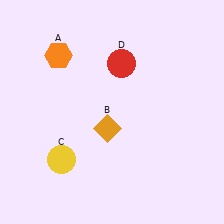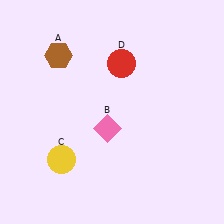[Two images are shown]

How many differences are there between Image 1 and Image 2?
There are 2 differences between the two images.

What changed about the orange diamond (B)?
In Image 1, B is orange. In Image 2, it changed to pink.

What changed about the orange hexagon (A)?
In Image 1, A is orange. In Image 2, it changed to brown.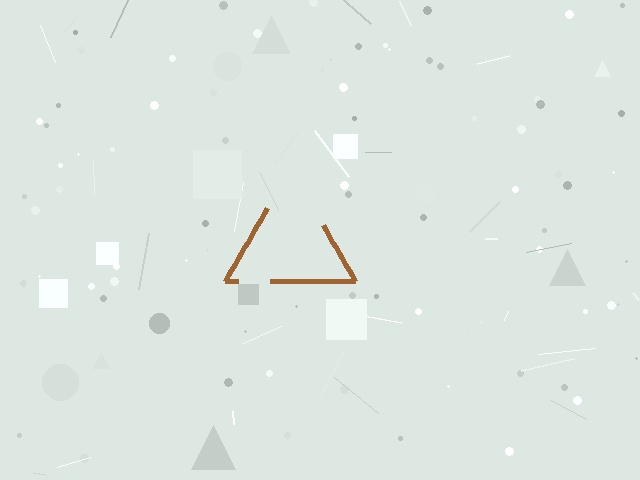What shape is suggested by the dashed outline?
The dashed outline suggests a triangle.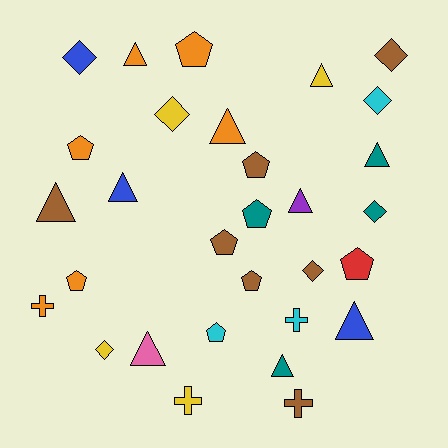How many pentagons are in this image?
There are 9 pentagons.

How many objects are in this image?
There are 30 objects.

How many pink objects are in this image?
There is 1 pink object.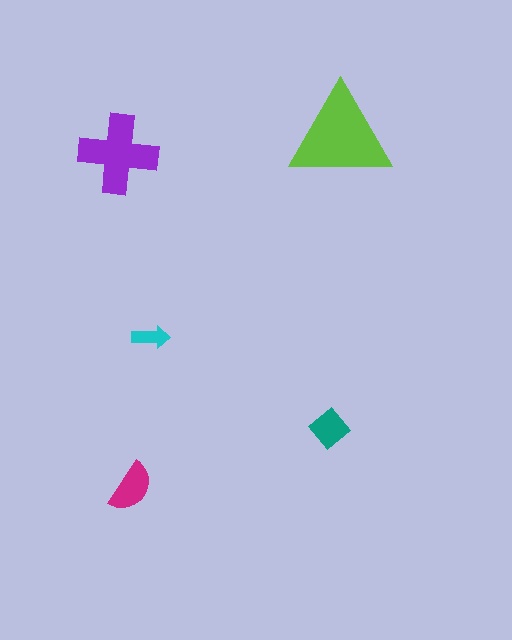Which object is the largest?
The lime triangle.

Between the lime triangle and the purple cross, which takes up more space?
The lime triangle.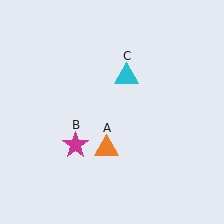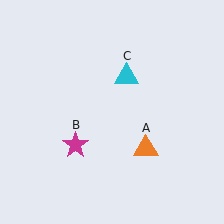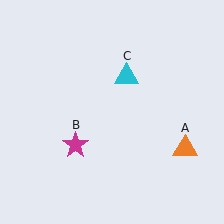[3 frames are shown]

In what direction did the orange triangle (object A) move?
The orange triangle (object A) moved right.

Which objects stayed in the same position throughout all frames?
Magenta star (object B) and cyan triangle (object C) remained stationary.